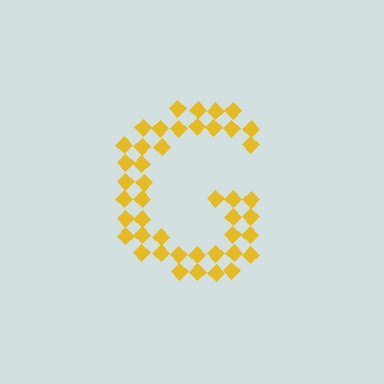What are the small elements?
The small elements are diamonds.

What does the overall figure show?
The overall figure shows the letter G.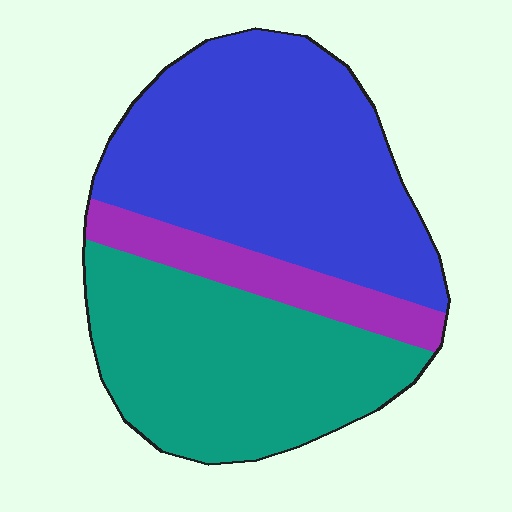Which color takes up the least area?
Purple, at roughly 15%.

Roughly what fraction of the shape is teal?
Teal takes up about three eighths (3/8) of the shape.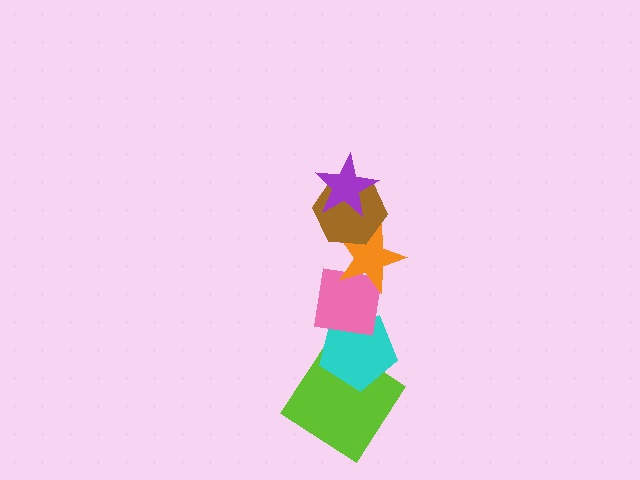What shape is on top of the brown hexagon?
The purple star is on top of the brown hexagon.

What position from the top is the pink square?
The pink square is 4th from the top.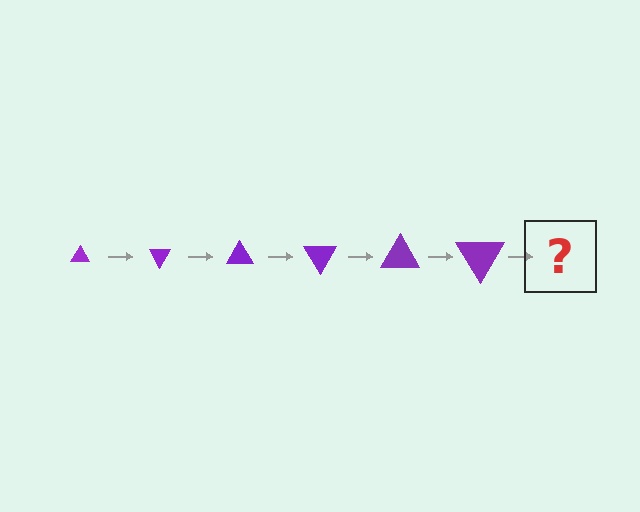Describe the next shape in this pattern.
It should be a triangle, larger than the previous one and rotated 360 degrees from the start.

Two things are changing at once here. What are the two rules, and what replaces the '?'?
The two rules are that the triangle grows larger each step and it rotates 60 degrees each step. The '?' should be a triangle, larger than the previous one and rotated 360 degrees from the start.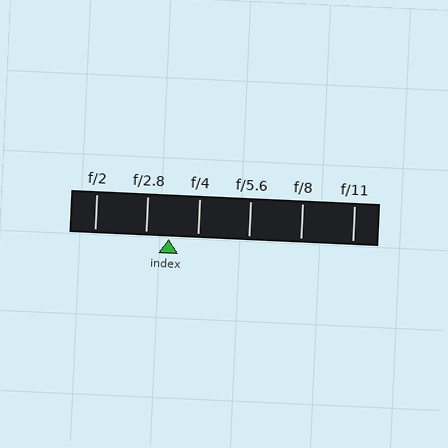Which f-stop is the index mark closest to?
The index mark is closest to f/2.8.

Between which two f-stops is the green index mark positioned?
The index mark is between f/2.8 and f/4.